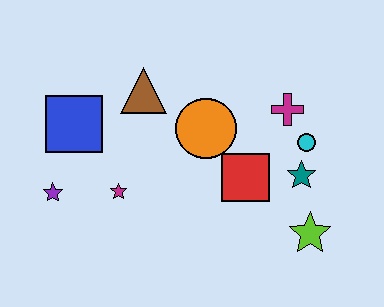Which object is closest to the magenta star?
The purple star is closest to the magenta star.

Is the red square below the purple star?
No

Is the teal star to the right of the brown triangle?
Yes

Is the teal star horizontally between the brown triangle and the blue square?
No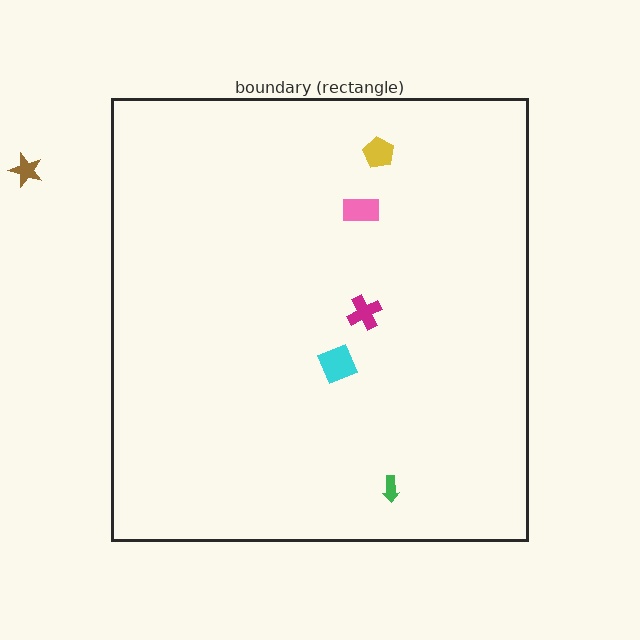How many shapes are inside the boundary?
5 inside, 1 outside.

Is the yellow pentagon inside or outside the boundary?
Inside.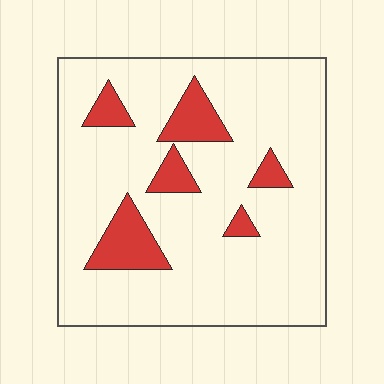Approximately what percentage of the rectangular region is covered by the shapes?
Approximately 15%.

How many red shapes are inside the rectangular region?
6.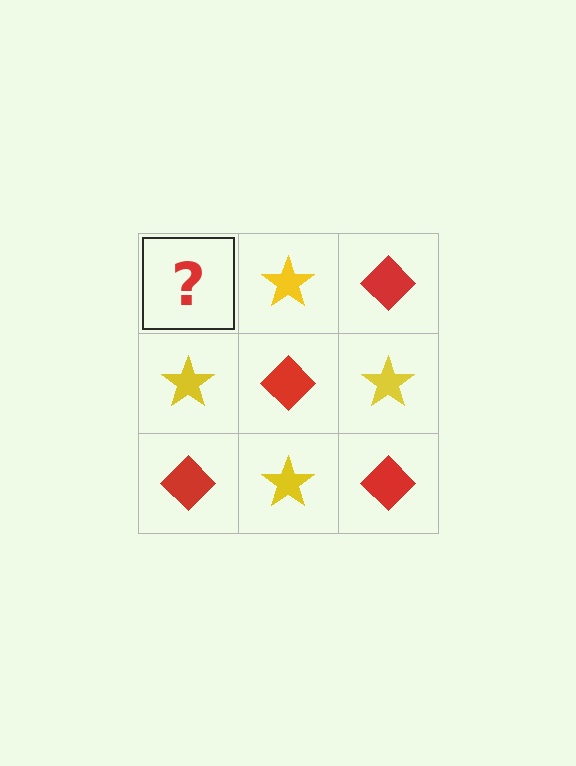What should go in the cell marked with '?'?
The missing cell should contain a red diamond.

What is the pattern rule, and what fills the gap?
The rule is that it alternates red diamond and yellow star in a checkerboard pattern. The gap should be filled with a red diamond.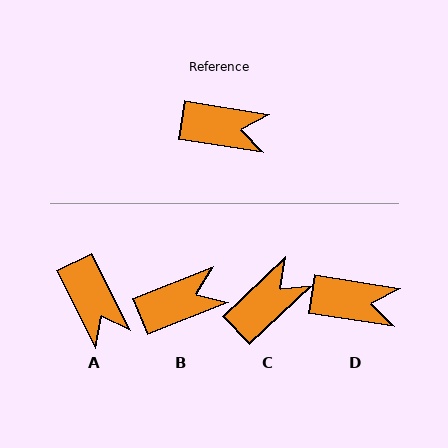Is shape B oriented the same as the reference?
No, it is off by about 31 degrees.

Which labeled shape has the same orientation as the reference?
D.